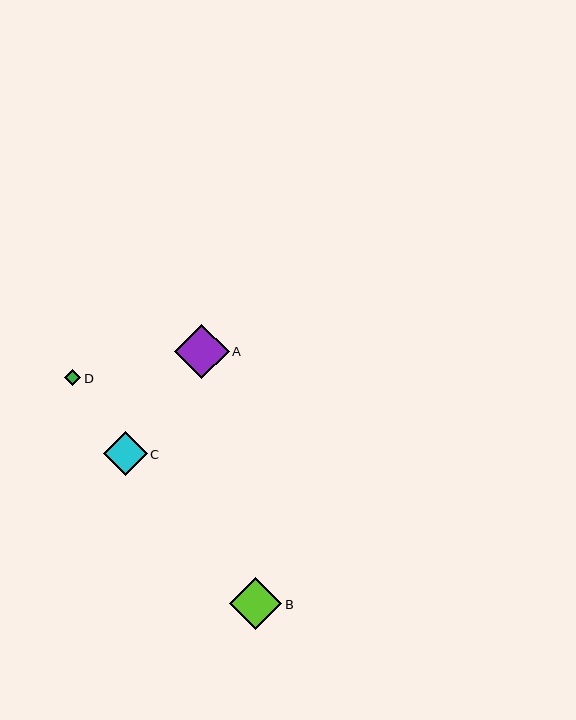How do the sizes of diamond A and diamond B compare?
Diamond A and diamond B are approximately the same size.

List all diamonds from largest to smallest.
From largest to smallest: A, B, C, D.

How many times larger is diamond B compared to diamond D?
Diamond B is approximately 3.2 times the size of diamond D.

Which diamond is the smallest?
Diamond D is the smallest with a size of approximately 16 pixels.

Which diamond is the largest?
Diamond A is the largest with a size of approximately 54 pixels.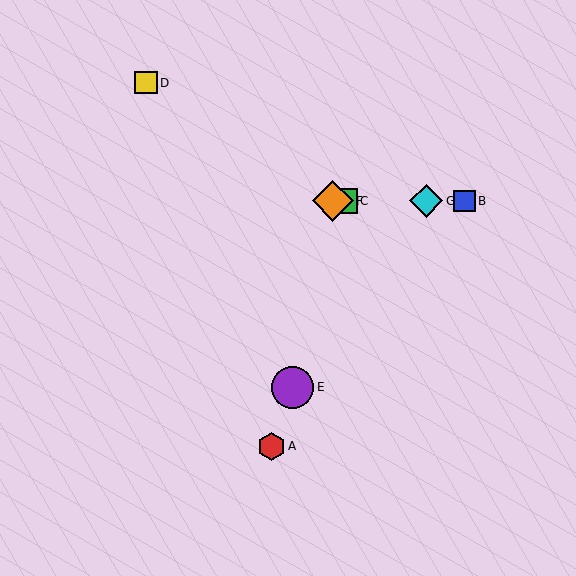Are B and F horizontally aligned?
Yes, both are at y≈201.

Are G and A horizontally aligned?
No, G is at y≈201 and A is at y≈446.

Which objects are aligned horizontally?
Objects B, C, F, G are aligned horizontally.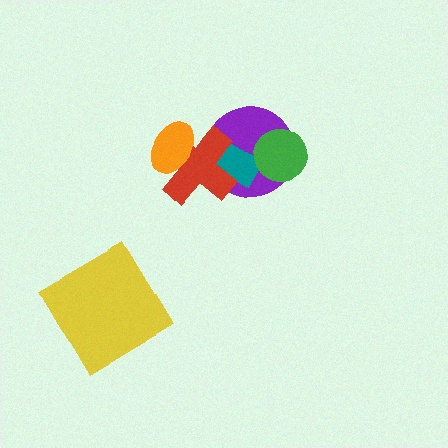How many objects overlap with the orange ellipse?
1 object overlaps with the orange ellipse.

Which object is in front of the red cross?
The orange ellipse is in front of the red cross.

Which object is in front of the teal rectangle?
The red cross is in front of the teal rectangle.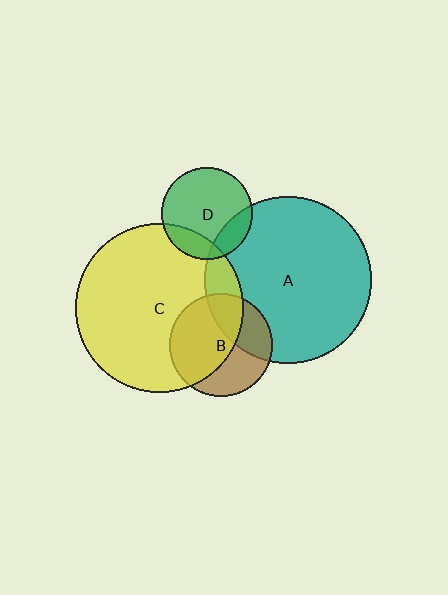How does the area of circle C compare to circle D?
Approximately 3.4 times.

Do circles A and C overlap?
Yes.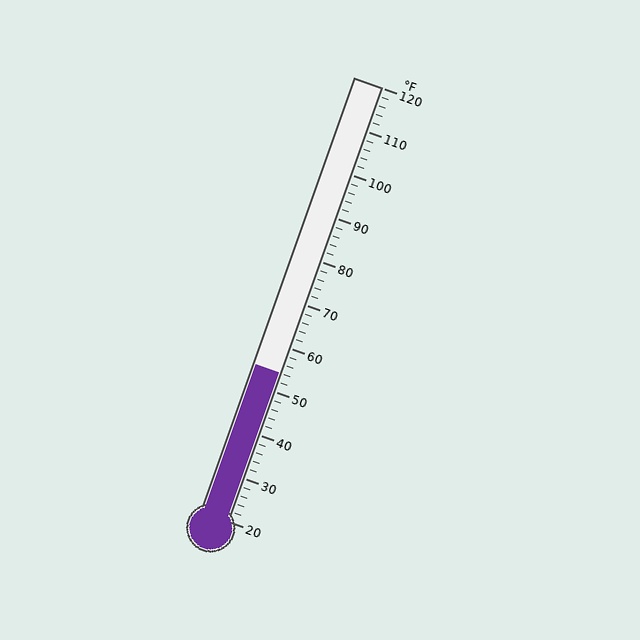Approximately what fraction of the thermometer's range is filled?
The thermometer is filled to approximately 35% of its range.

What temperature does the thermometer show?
The thermometer shows approximately 54°F.